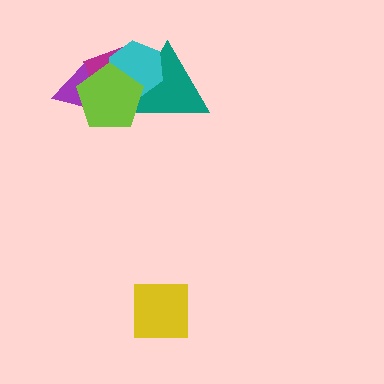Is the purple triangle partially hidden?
Yes, it is partially covered by another shape.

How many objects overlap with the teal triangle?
3 objects overlap with the teal triangle.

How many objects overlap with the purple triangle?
2 objects overlap with the purple triangle.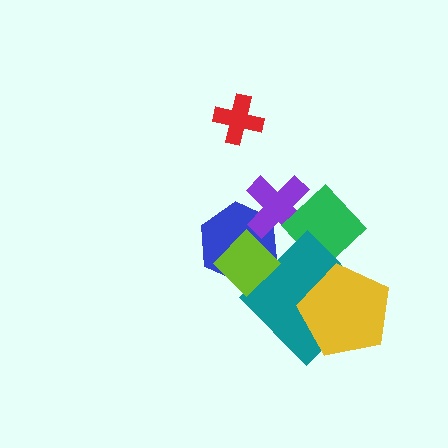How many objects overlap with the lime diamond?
2 objects overlap with the lime diamond.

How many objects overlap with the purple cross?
2 objects overlap with the purple cross.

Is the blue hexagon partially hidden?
Yes, it is partially covered by another shape.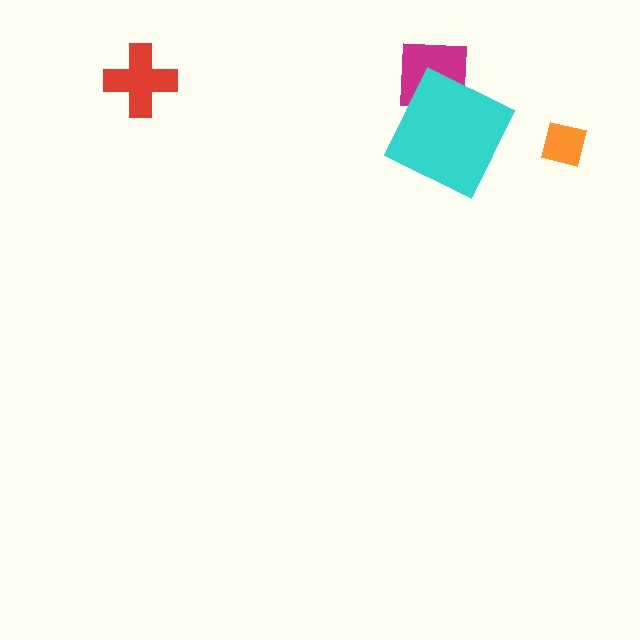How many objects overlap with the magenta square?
1 object overlaps with the magenta square.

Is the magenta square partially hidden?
Yes, it is partially covered by another shape.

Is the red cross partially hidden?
No, no other shape covers it.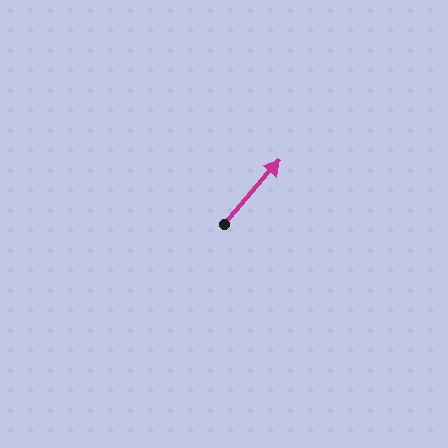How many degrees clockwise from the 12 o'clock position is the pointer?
Approximately 41 degrees.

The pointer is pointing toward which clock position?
Roughly 1 o'clock.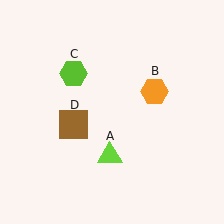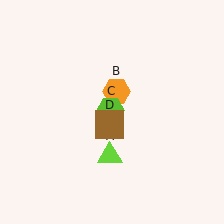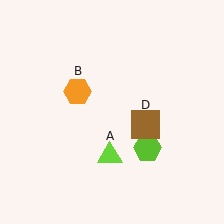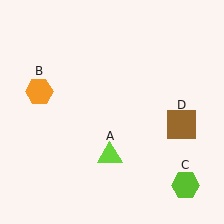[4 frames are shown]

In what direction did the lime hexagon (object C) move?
The lime hexagon (object C) moved down and to the right.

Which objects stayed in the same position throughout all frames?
Lime triangle (object A) remained stationary.